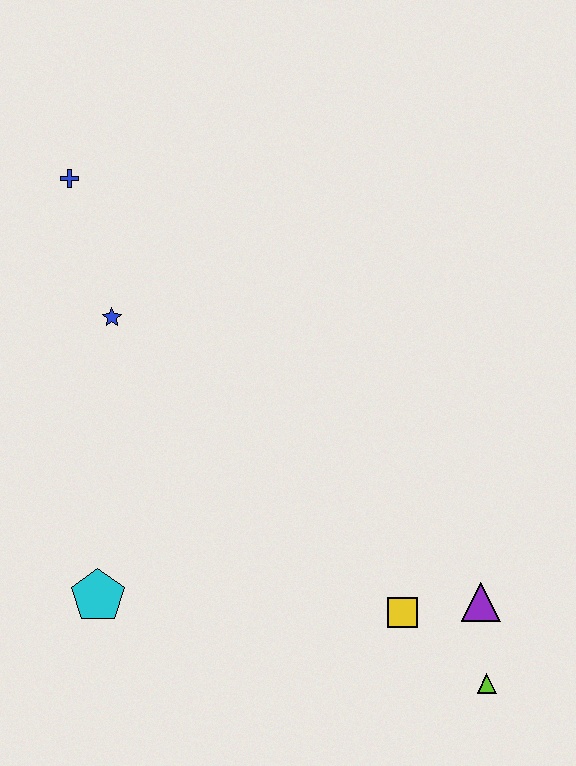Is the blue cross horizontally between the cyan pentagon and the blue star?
No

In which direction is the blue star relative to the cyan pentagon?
The blue star is above the cyan pentagon.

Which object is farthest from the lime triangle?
The blue cross is farthest from the lime triangle.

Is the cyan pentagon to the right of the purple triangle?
No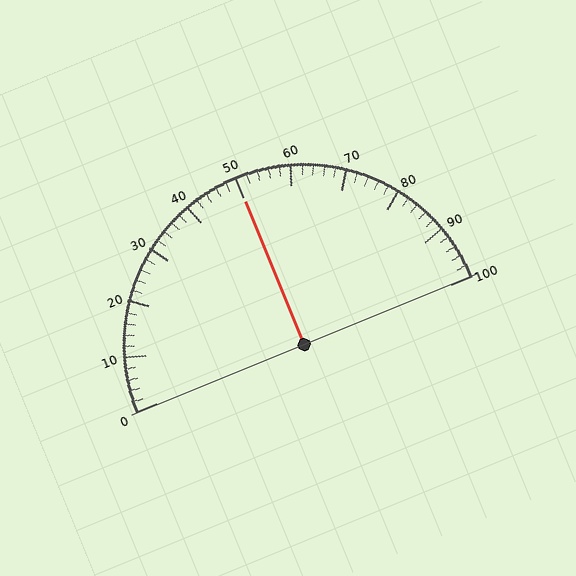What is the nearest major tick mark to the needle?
The nearest major tick mark is 50.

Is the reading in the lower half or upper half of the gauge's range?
The reading is in the upper half of the range (0 to 100).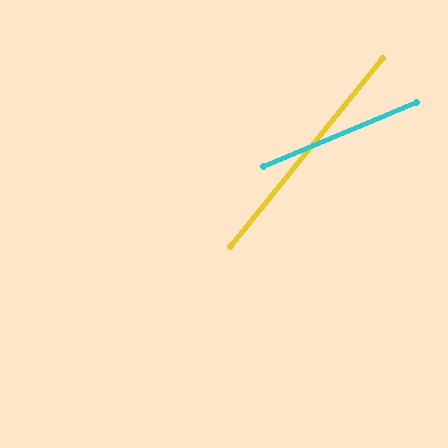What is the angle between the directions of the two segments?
Approximately 28 degrees.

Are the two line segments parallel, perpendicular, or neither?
Neither parallel nor perpendicular — they differ by about 28°.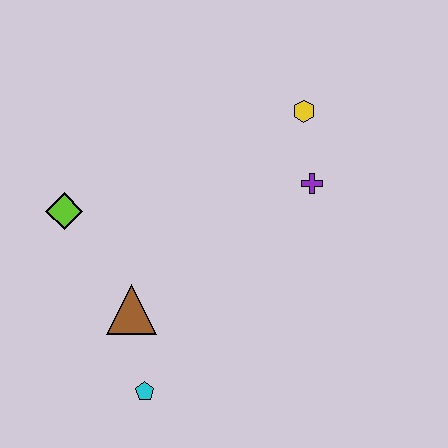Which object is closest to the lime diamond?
The brown triangle is closest to the lime diamond.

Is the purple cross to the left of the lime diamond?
No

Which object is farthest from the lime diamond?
The yellow hexagon is farthest from the lime diamond.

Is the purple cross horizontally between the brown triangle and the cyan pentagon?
No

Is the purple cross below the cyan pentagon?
No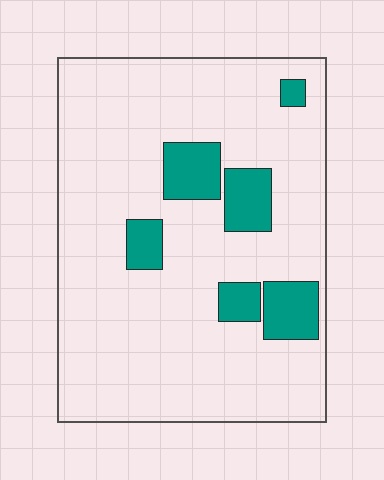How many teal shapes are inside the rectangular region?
6.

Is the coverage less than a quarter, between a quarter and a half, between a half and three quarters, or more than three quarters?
Less than a quarter.